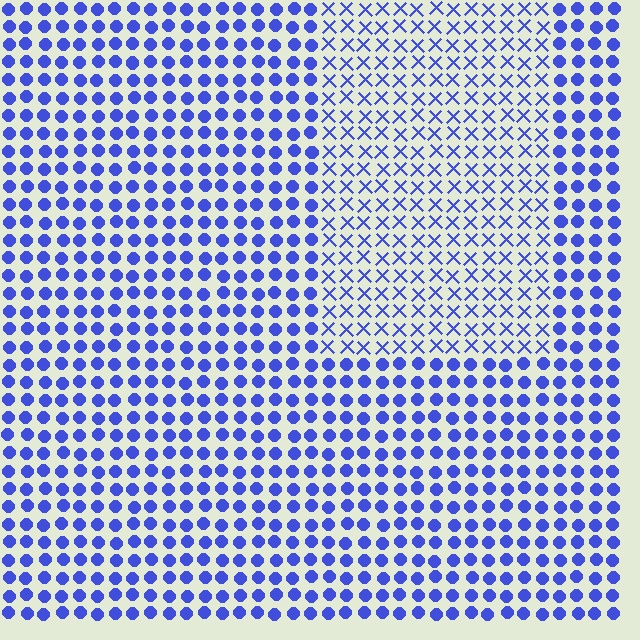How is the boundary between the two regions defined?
The boundary is defined by a change in element shape: X marks inside vs. circles outside. All elements share the same color and spacing.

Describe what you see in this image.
The image is filled with small blue elements arranged in a uniform grid. A rectangle-shaped region contains X marks, while the surrounding area contains circles. The boundary is defined purely by the change in element shape.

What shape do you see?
I see a rectangle.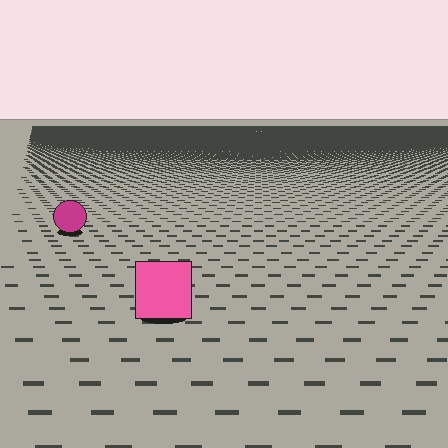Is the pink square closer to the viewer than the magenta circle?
Yes. The pink square is closer — you can tell from the texture gradient: the ground texture is coarser near it.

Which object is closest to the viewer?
The pink square is closest. The texture marks near it are larger and more spread out.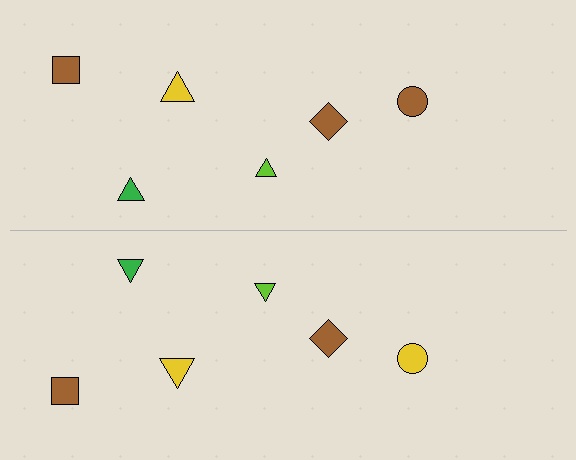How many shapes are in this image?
There are 12 shapes in this image.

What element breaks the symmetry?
The yellow circle on the bottom side breaks the symmetry — its mirror counterpart is brown.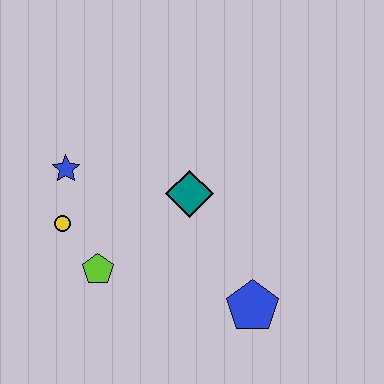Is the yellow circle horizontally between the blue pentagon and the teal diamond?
No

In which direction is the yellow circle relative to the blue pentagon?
The yellow circle is to the left of the blue pentagon.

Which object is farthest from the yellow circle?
The blue pentagon is farthest from the yellow circle.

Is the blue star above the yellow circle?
Yes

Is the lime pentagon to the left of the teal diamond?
Yes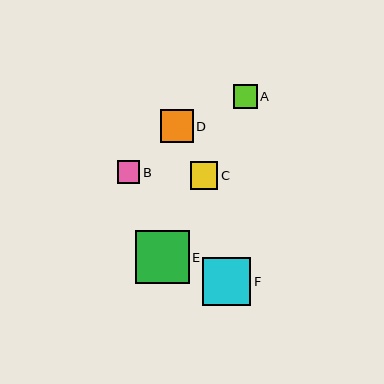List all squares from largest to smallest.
From largest to smallest: E, F, D, C, A, B.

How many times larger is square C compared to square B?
Square C is approximately 1.2 times the size of square B.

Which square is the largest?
Square E is the largest with a size of approximately 53 pixels.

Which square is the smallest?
Square B is the smallest with a size of approximately 23 pixels.